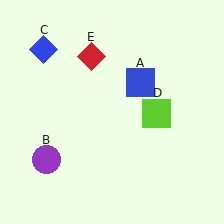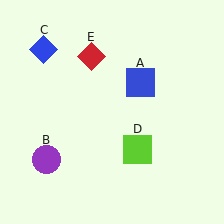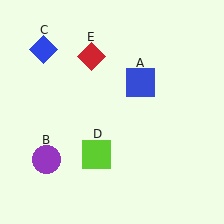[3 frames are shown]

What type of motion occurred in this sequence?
The lime square (object D) rotated clockwise around the center of the scene.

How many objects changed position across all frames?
1 object changed position: lime square (object D).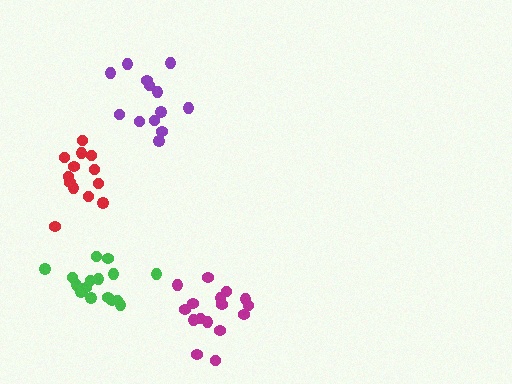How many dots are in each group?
Group 1: 13 dots, Group 2: 16 dots, Group 3: 13 dots, Group 4: 16 dots (58 total).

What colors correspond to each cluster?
The clusters are colored: red, magenta, purple, green.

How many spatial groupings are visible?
There are 4 spatial groupings.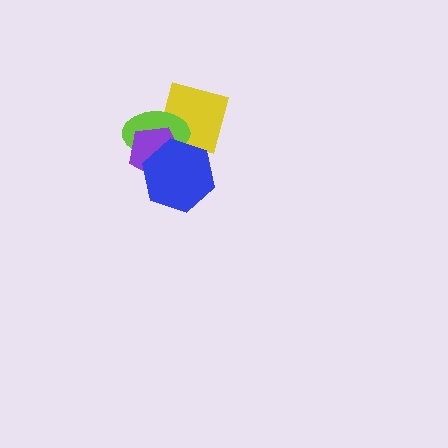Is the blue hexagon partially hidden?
No, no other shape covers it.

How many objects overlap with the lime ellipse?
3 objects overlap with the lime ellipse.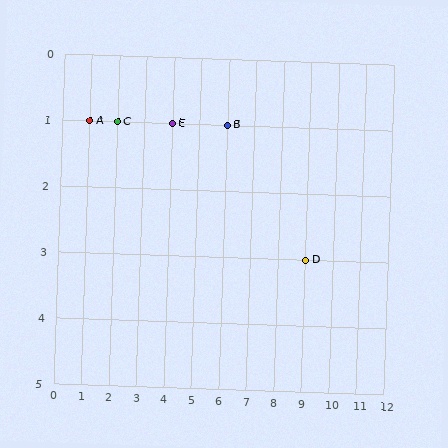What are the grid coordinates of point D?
Point D is at grid coordinates (9, 3).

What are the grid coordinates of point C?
Point C is at grid coordinates (2, 1).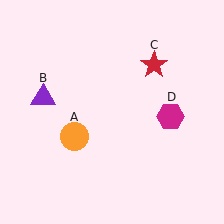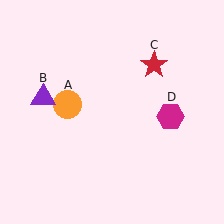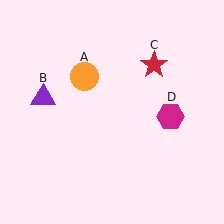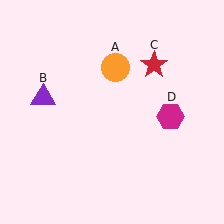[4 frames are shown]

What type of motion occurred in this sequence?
The orange circle (object A) rotated clockwise around the center of the scene.